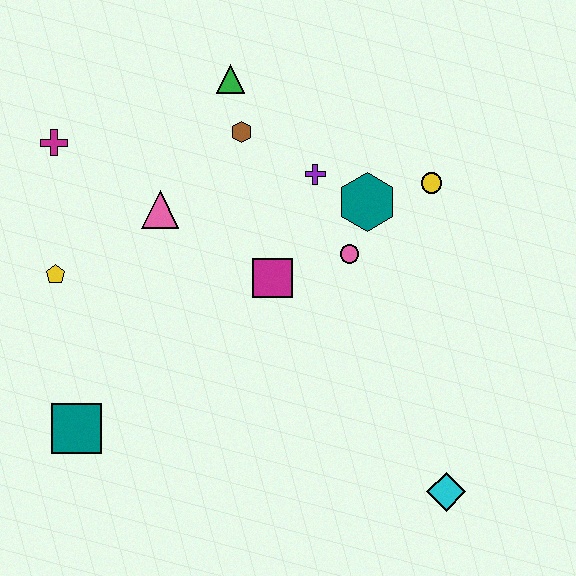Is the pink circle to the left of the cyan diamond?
Yes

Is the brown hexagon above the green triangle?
No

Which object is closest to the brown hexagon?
The green triangle is closest to the brown hexagon.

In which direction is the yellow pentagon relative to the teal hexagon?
The yellow pentagon is to the left of the teal hexagon.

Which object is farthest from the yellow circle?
The teal square is farthest from the yellow circle.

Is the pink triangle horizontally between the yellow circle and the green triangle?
No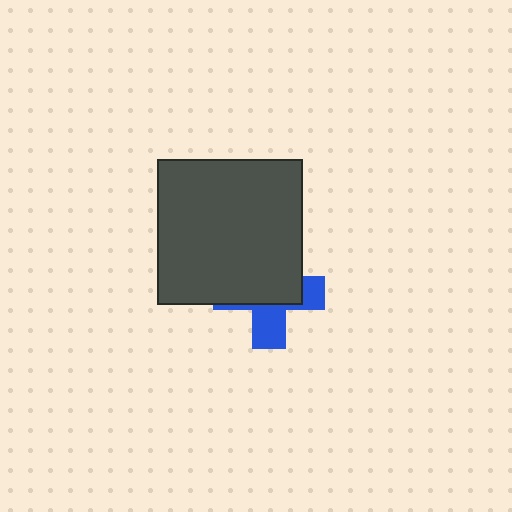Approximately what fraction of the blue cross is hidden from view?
Roughly 62% of the blue cross is hidden behind the dark gray square.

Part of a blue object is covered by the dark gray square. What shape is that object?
It is a cross.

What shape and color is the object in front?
The object in front is a dark gray square.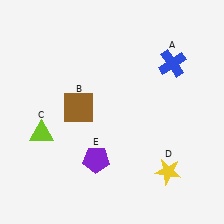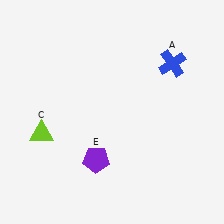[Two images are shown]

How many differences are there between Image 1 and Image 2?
There are 2 differences between the two images.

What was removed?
The brown square (B), the yellow star (D) were removed in Image 2.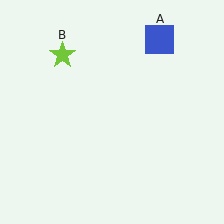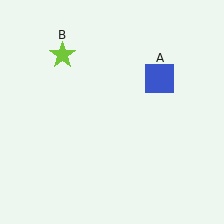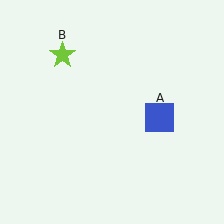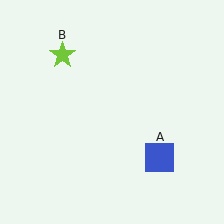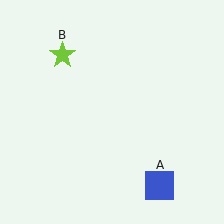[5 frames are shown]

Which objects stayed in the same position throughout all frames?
Lime star (object B) remained stationary.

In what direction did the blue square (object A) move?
The blue square (object A) moved down.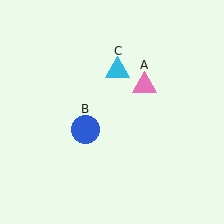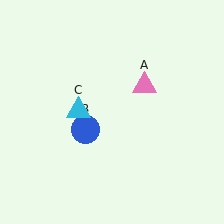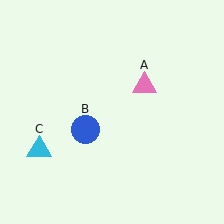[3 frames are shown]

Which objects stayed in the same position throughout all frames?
Pink triangle (object A) and blue circle (object B) remained stationary.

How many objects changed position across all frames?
1 object changed position: cyan triangle (object C).